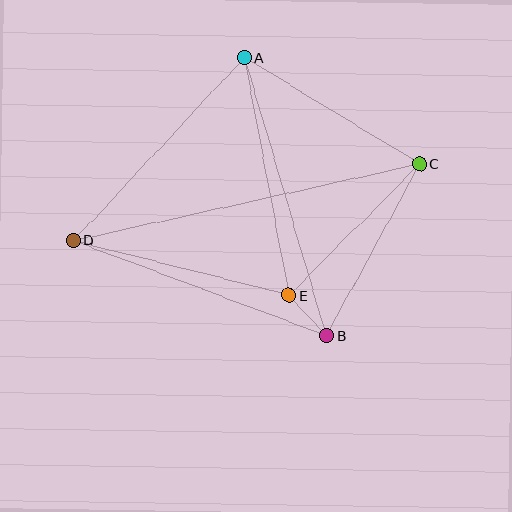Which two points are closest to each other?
Points B and E are closest to each other.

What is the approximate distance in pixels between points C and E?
The distance between C and E is approximately 186 pixels.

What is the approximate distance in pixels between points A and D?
The distance between A and D is approximately 250 pixels.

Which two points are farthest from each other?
Points C and D are farthest from each other.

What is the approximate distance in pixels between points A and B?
The distance between A and B is approximately 290 pixels.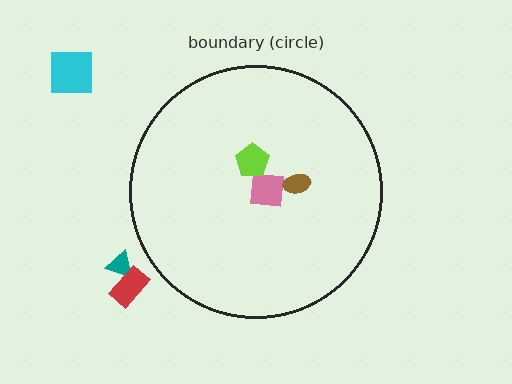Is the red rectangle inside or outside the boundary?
Outside.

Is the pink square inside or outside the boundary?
Inside.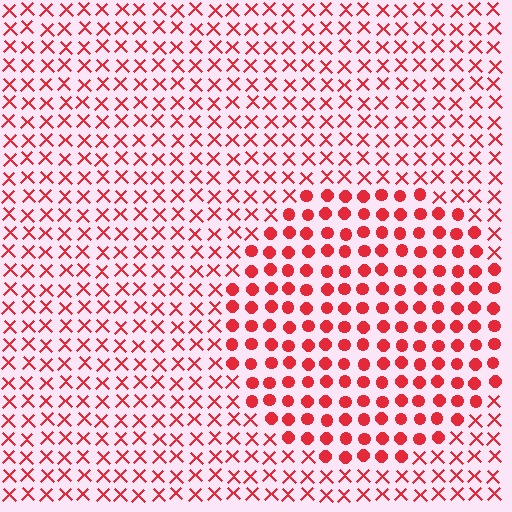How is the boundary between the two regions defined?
The boundary is defined by a change in element shape: circles inside vs. X marks outside. All elements share the same color and spacing.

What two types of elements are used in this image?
The image uses circles inside the circle region and X marks outside it.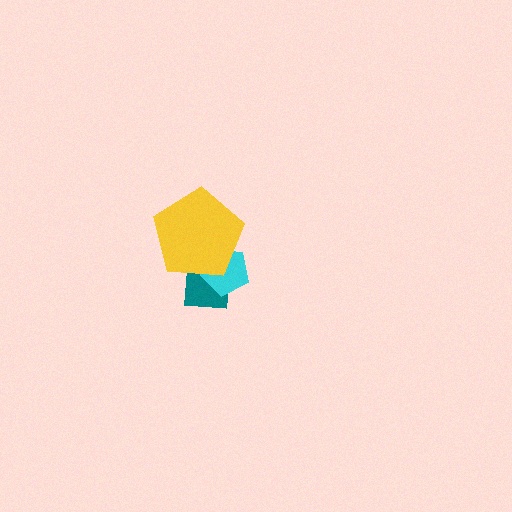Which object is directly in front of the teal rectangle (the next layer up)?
The cyan pentagon is directly in front of the teal rectangle.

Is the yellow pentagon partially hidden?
No, no other shape covers it.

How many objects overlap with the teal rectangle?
2 objects overlap with the teal rectangle.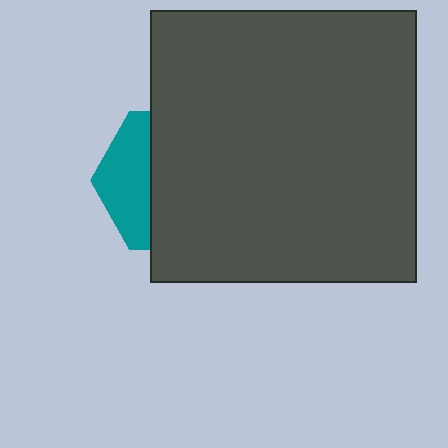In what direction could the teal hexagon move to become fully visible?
The teal hexagon could move left. That would shift it out from behind the dark gray rectangle entirely.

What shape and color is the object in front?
The object in front is a dark gray rectangle.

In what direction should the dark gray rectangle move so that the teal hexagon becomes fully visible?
The dark gray rectangle should move right. That is the shortest direction to clear the overlap and leave the teal hexagon fully visible.